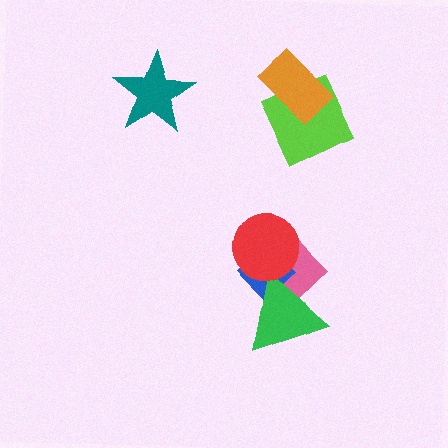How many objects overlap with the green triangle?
2 objects overlap with the green triangle.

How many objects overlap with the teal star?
0 objects overlap with the teal star.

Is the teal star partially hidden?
No, no other shape covers it.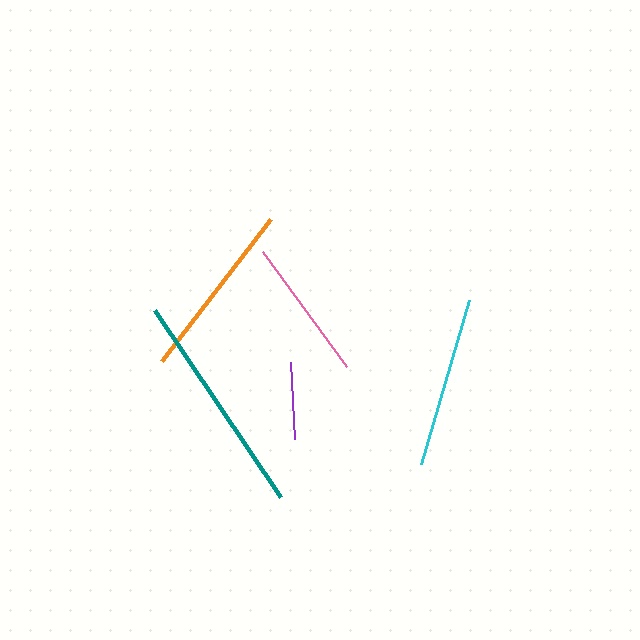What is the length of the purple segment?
The purple segment is approximately 77 pixels long.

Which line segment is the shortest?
The purple line is the shortest at approximately 77 pixels.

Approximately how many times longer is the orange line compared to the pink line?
The orange line is approximately 1.3 times the length of the pink line.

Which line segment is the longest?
The teal line is the longest at approximately 225 pixels.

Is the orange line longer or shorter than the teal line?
The teal line is longer than the orange line.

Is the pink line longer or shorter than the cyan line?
The cyan line is longer than the pink line.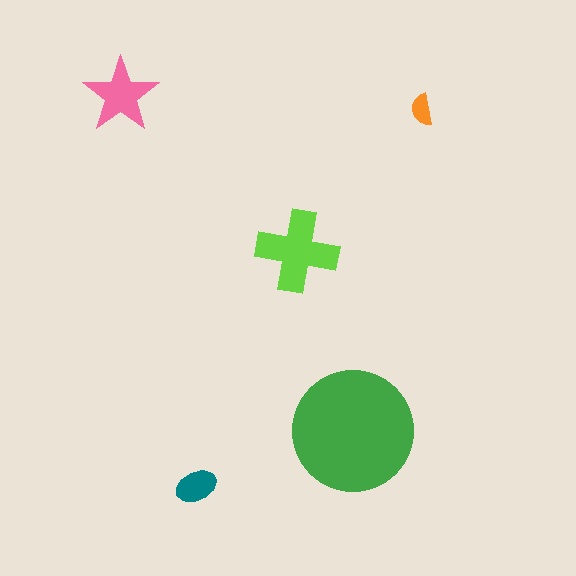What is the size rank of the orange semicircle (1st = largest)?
5th.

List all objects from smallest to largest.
The orange semicircle, the teal ellipse, the pink star, the lime cross, the green circle.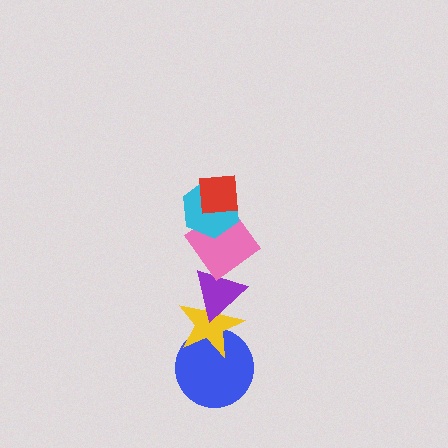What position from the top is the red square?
The red square is 1st from the top.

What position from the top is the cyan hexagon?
The cyan hexagon is 2nd from the top.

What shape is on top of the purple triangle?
The pink diamond is on top of the purple triangle.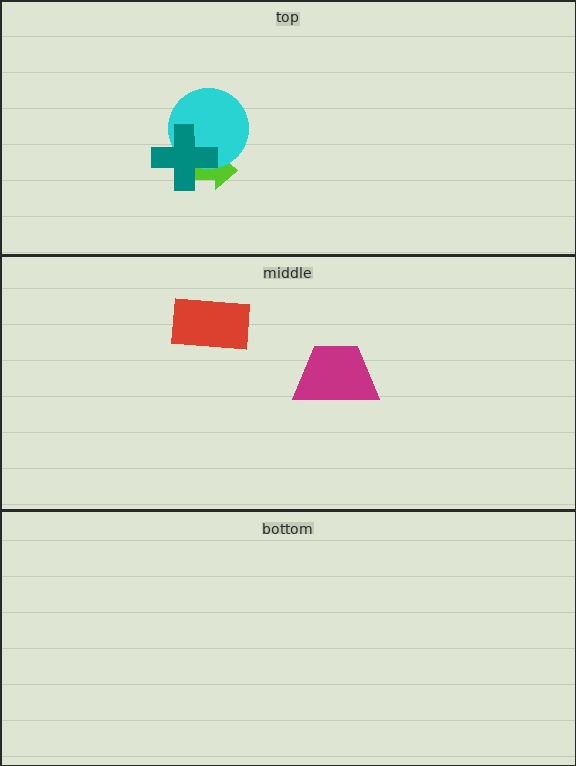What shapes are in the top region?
The lime arrow, the cyan circle, the teal cross.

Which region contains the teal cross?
The top region.